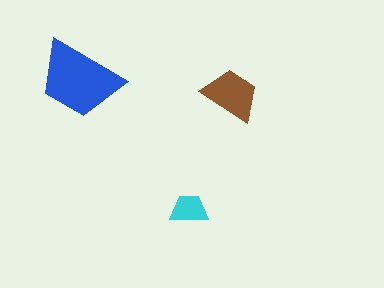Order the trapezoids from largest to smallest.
the blue one, the brown one, the cyan one.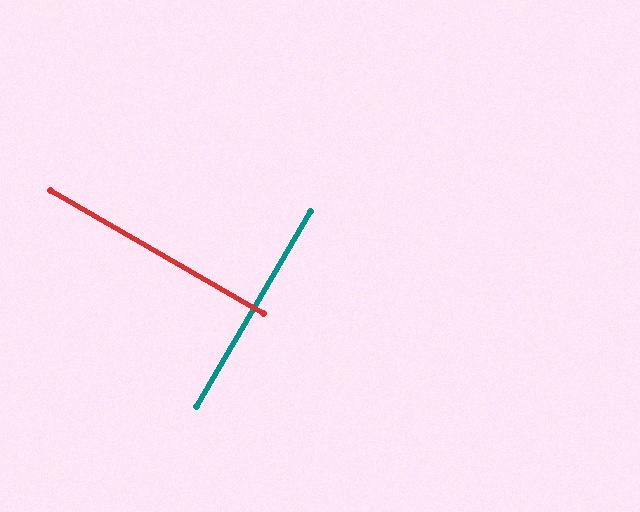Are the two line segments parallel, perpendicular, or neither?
Perpendicular — they meet at approximately 90°.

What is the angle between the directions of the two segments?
Approximately 90 degrees.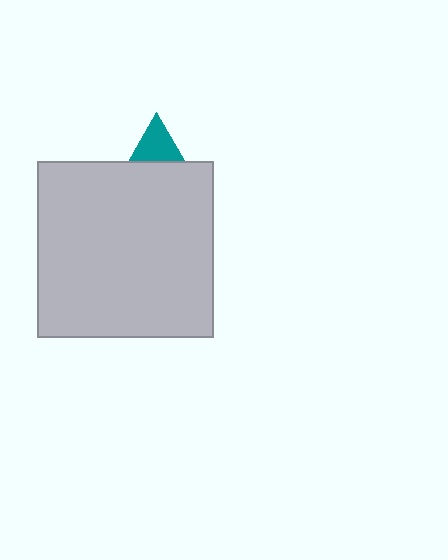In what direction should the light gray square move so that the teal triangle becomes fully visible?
The light gray square should move down. That is the shortest direction to clear the overlap and leave the teal triangle fully visible.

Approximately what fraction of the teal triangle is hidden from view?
Roughly 61% of the teal triangle is hidden behind the light gray square.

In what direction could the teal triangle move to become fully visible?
The teal triangle could move up. That would shift it out from behind the light gray square entirely.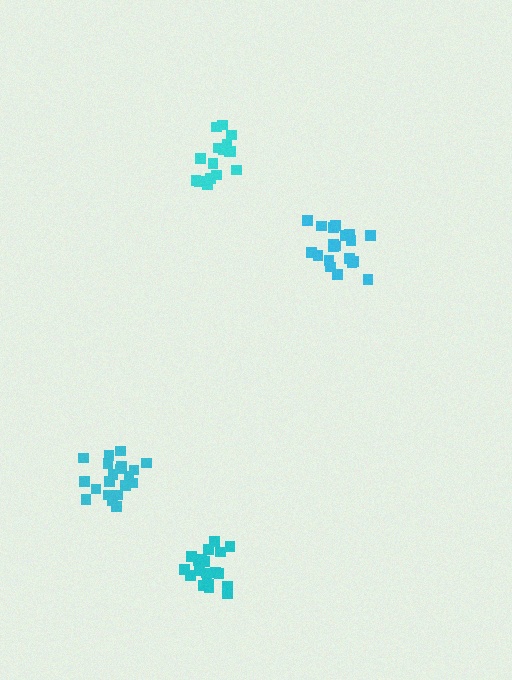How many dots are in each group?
Group 1: 20 dots, Group 2: 20 dots, Group 3: 20 dots, Group 4: 16 dots (76 total).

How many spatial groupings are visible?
There are 4 spatial groupings.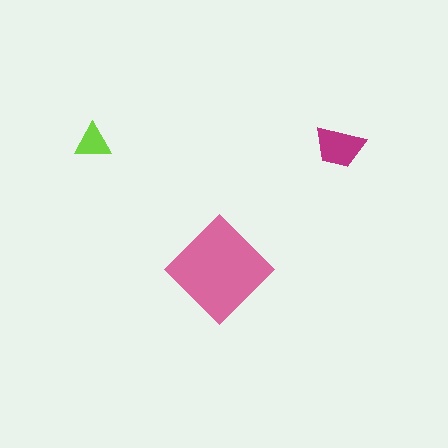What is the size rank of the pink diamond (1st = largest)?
1st.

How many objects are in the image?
There are 3 objects in the image.